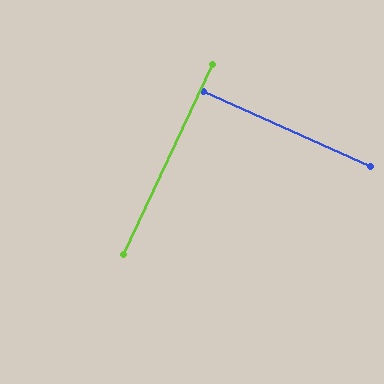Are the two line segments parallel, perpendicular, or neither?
Perpendicular — they meet at approximately 89°.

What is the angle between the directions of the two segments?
Approximately 89 degrees.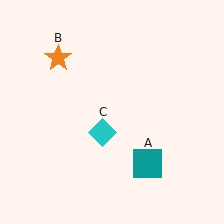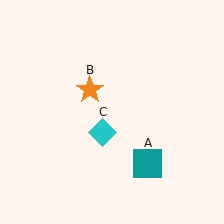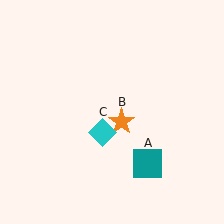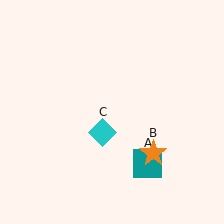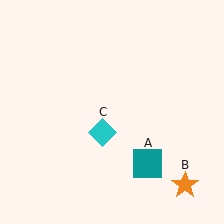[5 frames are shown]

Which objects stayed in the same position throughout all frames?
Teal square (object A) and cyan diamond (object C) remained stationary.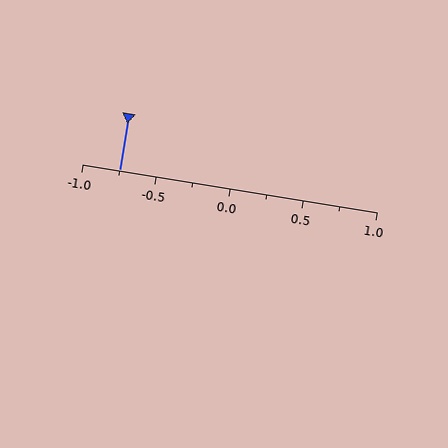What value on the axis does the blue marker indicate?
The marker indicates approximately -0.75.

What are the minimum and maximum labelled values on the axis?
The axis runs from -1.0 to 1.0.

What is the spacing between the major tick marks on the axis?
The major ticks are spaced 0.5 apart.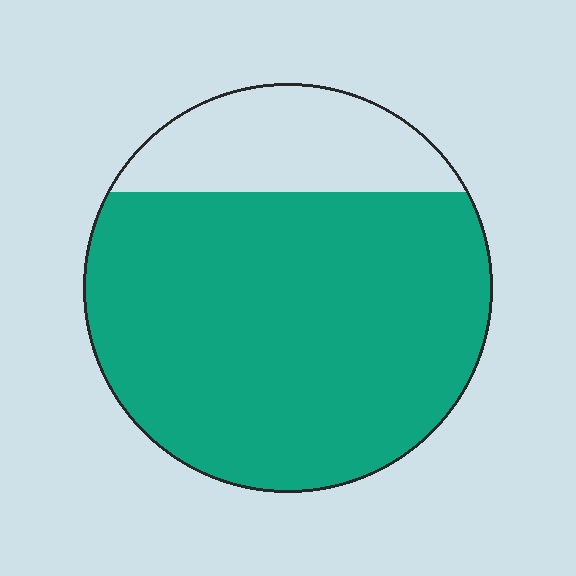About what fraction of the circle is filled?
About four fifths (4/5).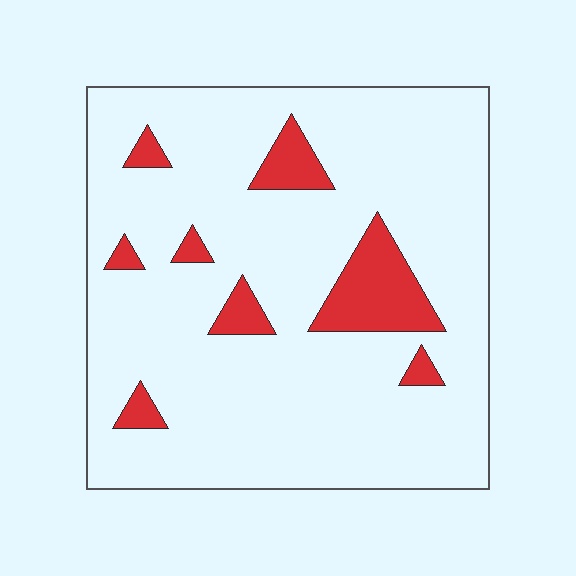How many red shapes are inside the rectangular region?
8.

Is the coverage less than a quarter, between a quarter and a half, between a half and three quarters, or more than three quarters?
Less than a quarter.